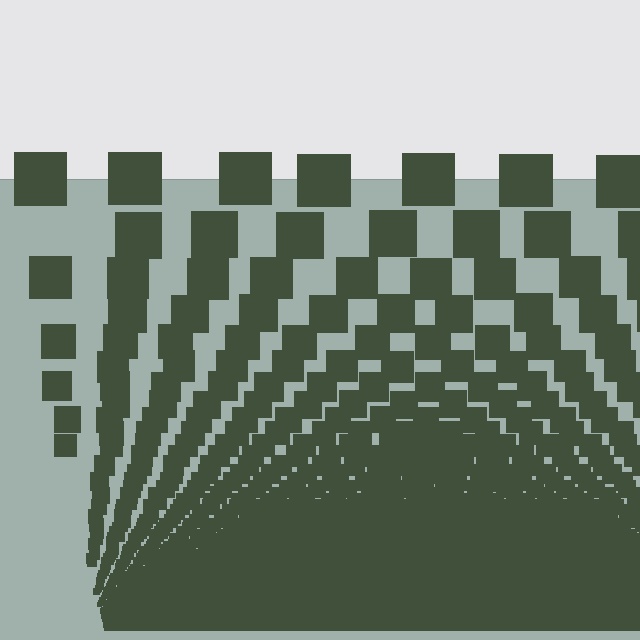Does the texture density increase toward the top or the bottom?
Density increases toward the bottom.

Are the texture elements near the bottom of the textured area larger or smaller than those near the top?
Smaller. The gradient is inverted — elements near the bottom are smaller and denser.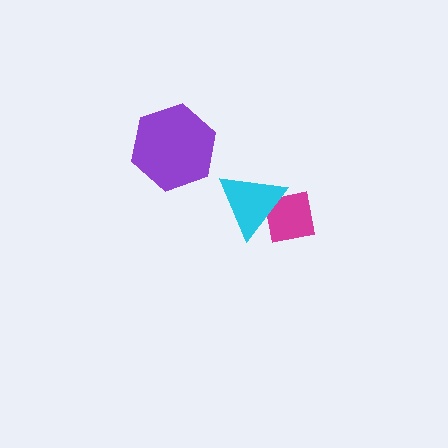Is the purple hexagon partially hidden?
No, no other shape covers it.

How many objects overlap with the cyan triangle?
1 object overlaps with the cyan triangle.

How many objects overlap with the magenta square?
1 object overlaps with the magenta square.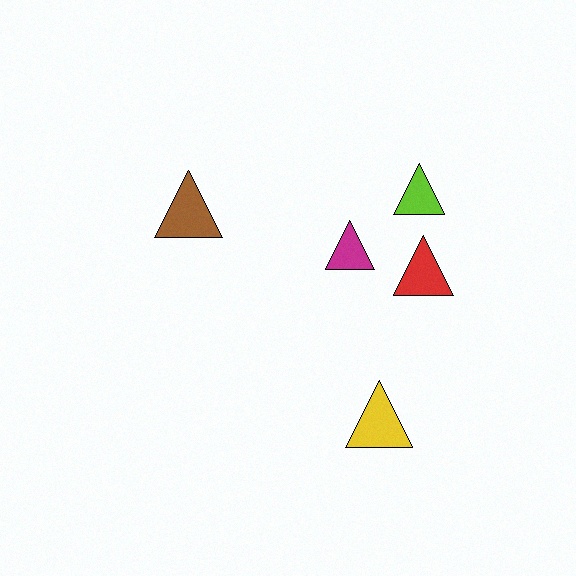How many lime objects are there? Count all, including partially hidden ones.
There is 1 lime object.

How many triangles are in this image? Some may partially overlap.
There are 5 triangles.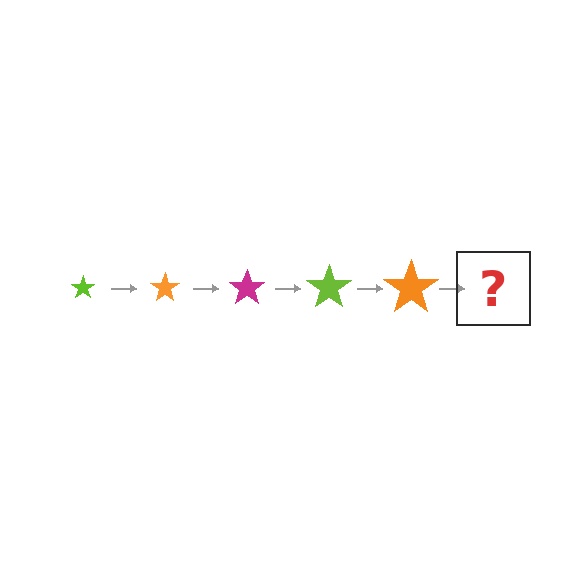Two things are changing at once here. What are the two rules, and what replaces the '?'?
The two rules are that the star grows larger each step and the color cycles through lime, orange, and magenta. The '?' should be a magenta star, larger than the previous one.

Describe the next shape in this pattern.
It should be a magenta star, larger than the previous one.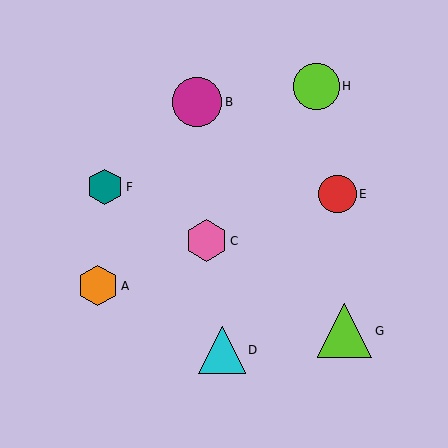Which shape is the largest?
The lime triangle (labeled G) is the largest.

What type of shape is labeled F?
Shape F is a teal hexagon.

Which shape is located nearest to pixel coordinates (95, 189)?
The teal hexagon (labeled F) at (105, 187) is nearest to that location.